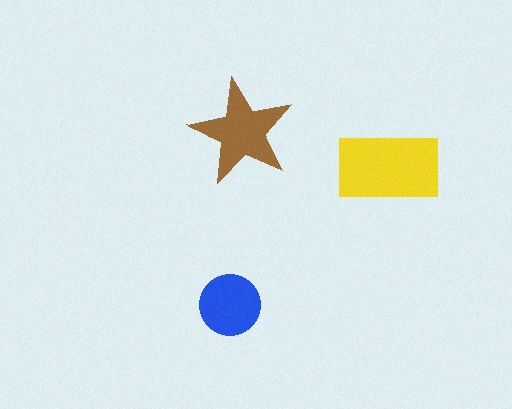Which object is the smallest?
The blue circle.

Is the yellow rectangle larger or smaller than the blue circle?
Larger.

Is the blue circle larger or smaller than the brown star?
Smaller.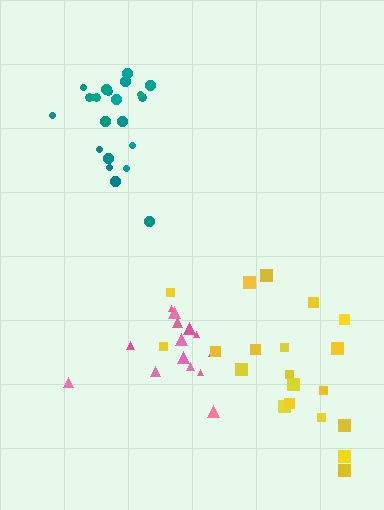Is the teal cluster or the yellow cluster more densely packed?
Teal.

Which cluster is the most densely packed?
Teal.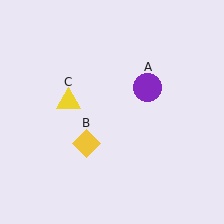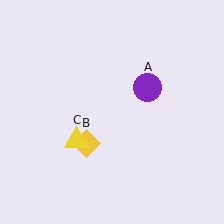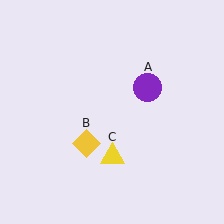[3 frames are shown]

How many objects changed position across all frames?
1 object changed position: yellow triangle (object C).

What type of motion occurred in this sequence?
The yellow triangle (object C) rotated counterclockwise around the center of the scene.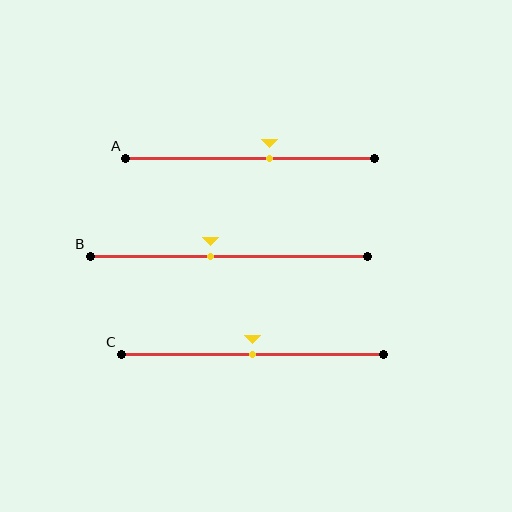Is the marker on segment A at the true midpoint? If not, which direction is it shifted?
No, the marker on segment A is shifted to the right by about 8% of the segment length.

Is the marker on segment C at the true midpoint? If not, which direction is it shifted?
Yes, the marker on segment C is at the true midpoint.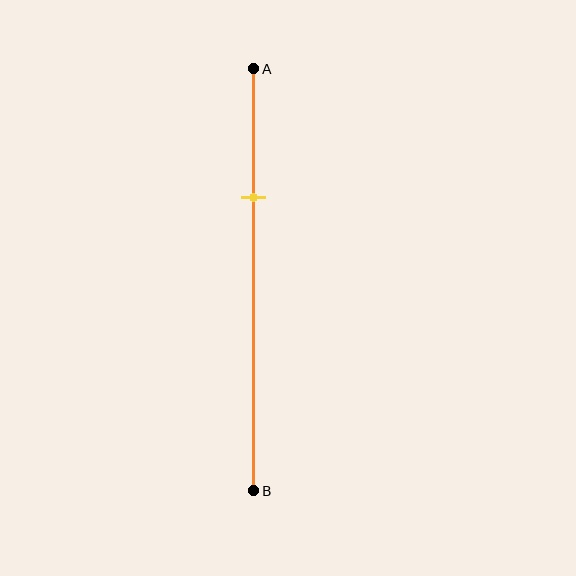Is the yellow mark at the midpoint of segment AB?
No, the mark is at about 30% from A, not at the 50% midpoint.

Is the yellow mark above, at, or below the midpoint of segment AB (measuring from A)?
The yellow mark is above the midpoint of segment AB.